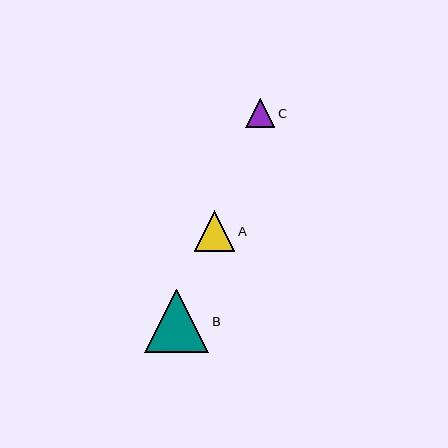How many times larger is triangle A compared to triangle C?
Triangle A is approximately 1.4 times the size of triangle C.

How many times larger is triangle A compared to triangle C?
Triangle A is approximately 1.4 times the size of triangle C.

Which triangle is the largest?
Triangle B is the largest with a size of approximately 64 pixels.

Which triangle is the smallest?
Triangle C is the smallest with a size of approximately 29 pixels.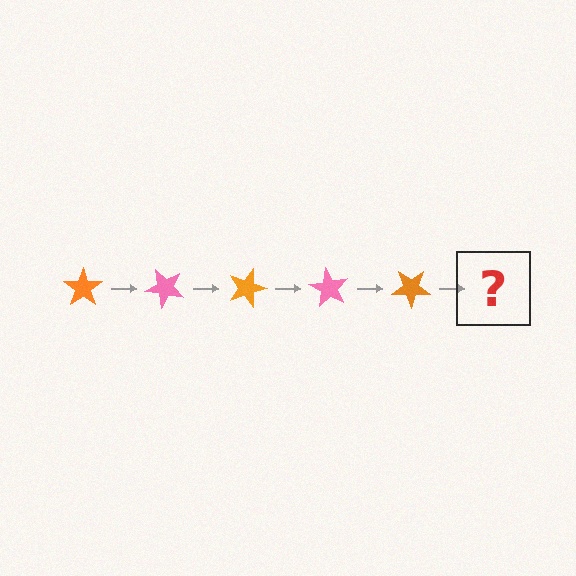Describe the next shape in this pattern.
It should be a pink star, rotated 225 degrees from the start.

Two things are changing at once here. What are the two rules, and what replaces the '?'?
The two rules are that it rotates 45 degrees each step and the color cycles through orange and pink. The '?' should be a pink star, rotated 225 degrees from the start.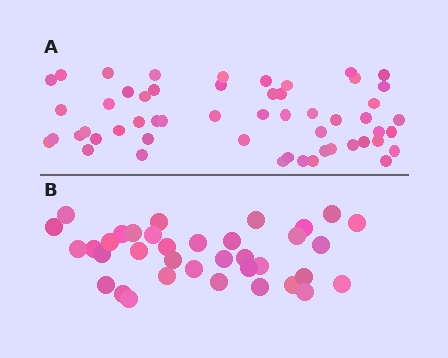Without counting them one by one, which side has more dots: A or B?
Region A (the top region) has more dots.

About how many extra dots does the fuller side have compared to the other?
Region A has approximately 20 more dots than region B.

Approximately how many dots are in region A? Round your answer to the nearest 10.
About 50 dots. (The exact count is 54, which rounds to 50.)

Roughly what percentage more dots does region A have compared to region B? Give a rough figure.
About 50% more.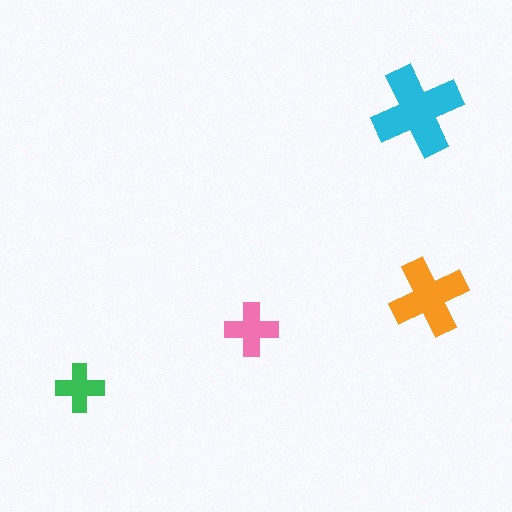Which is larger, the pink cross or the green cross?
The pink one.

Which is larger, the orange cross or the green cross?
The orange one.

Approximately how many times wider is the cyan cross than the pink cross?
About 1.5 times wider.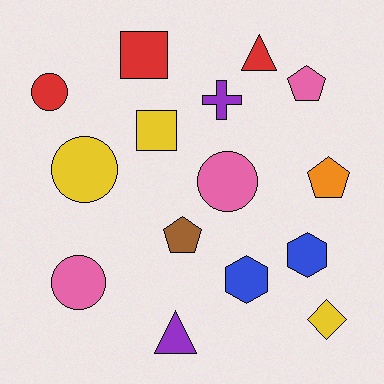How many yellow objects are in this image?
There are 3 yellow objects.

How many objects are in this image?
There are 15 objects.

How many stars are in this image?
There are no stars.